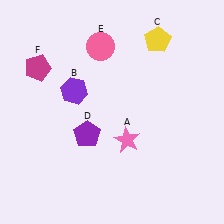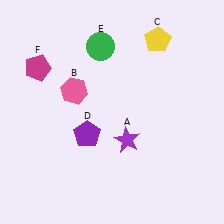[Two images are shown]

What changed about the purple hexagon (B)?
In Image 1, B is purple. In Image 2, it changed to pink.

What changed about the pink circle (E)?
In Image 1, E is pink. In Image 2, it changed to green.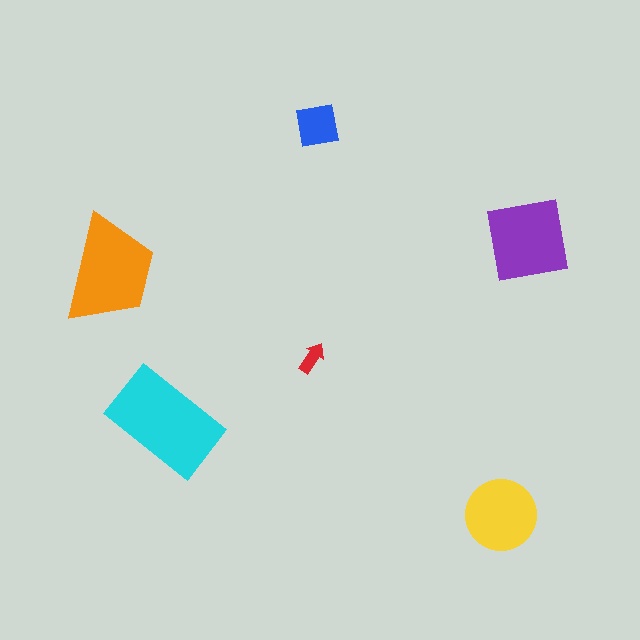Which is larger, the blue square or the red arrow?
The blue square.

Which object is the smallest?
The red arrow.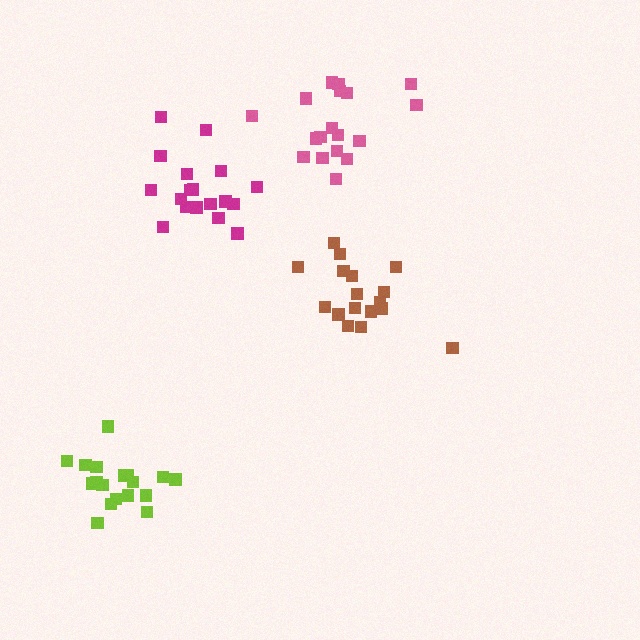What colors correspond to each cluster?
The clusters are colored: pink, magenta, brown, lime.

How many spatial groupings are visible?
There are 4 spatial groupings.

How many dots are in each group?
Group 1: 18 dots, Group 2: 18 dots, Group 3: 17 dots, Group 4: 18 dots (71 total).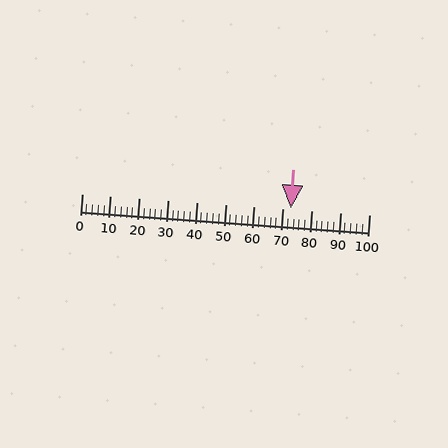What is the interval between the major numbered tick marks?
The major tick marks are spaced 10 units apart.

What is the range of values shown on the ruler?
The ruler shows values from 0 to 100.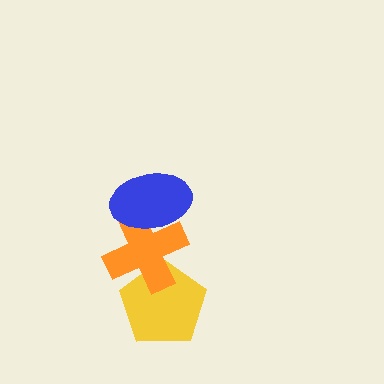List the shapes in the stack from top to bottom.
From top to bottom: the blue ellipse, the orange cross, the yellow pentagon.